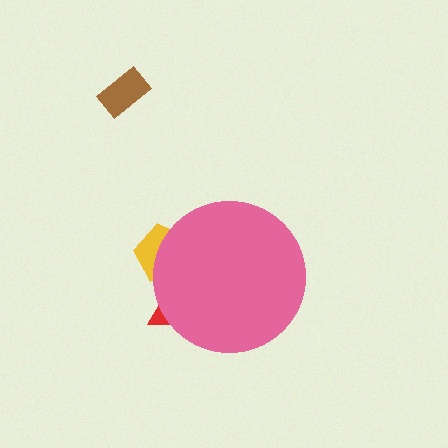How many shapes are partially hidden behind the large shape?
2 shapes are partially hidden.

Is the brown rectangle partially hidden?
No, the brown rectangle is fully visible.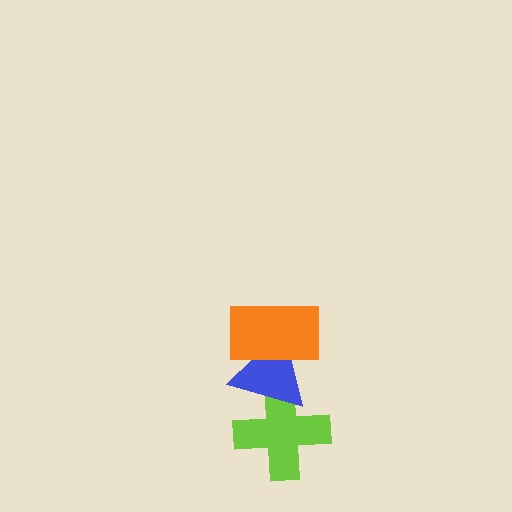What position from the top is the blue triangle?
The blue triangle is 2nd from the top.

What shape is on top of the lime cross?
The blue triangle is on top of the lime cross.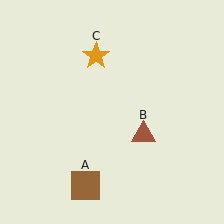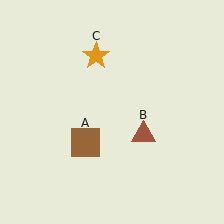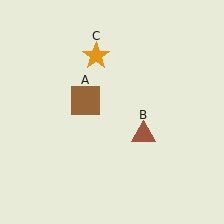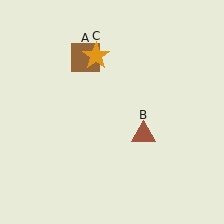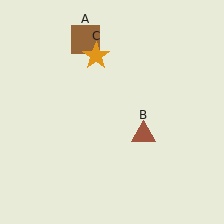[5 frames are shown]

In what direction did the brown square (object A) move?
The brown square (object A) moved up.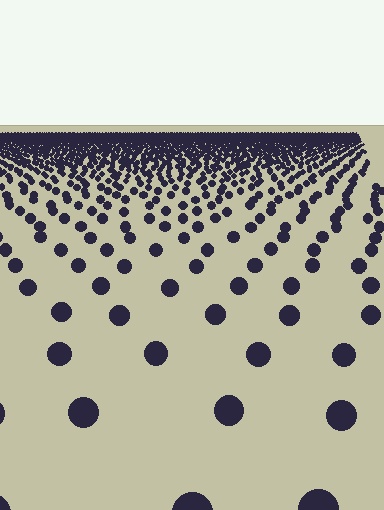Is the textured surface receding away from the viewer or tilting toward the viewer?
The surface is receding away from the viewer. Texture elements get smaller and denser toward the top.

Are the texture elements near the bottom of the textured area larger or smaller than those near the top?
Larger. Near the bottom, elements are closer to the viewer and appear at a bigger on-screen size.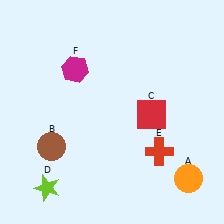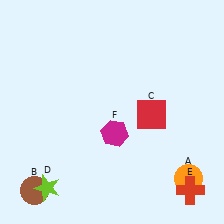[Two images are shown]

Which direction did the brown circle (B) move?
The brown circle (B) moved down.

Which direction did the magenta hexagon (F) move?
The magenta hexagon (F) moved down.